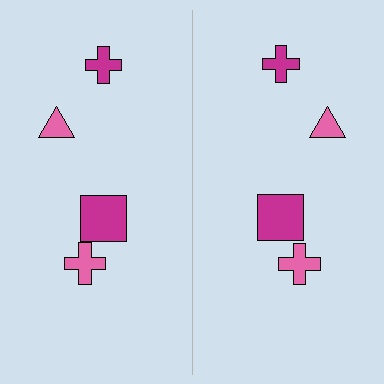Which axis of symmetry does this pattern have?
The pattern has a vertical axis of symmetry running through the center of the image.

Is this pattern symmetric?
Yes, this pattern has bilateral (reflection) symmetry.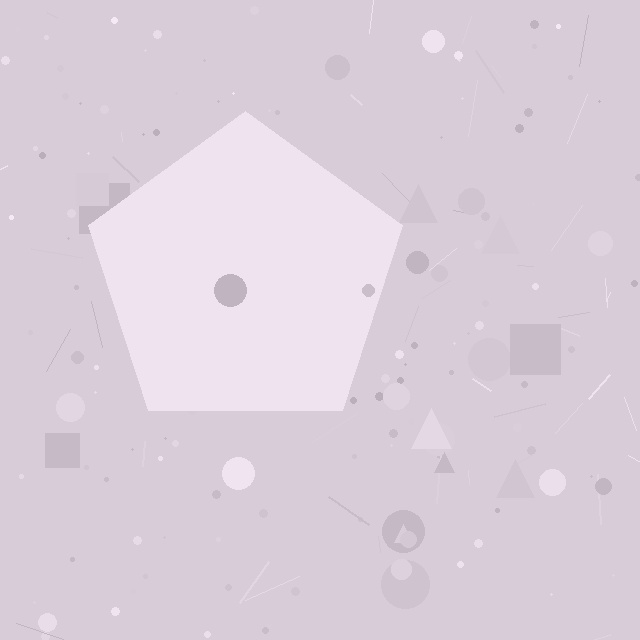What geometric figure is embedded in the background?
A pentagon is embedded in the background.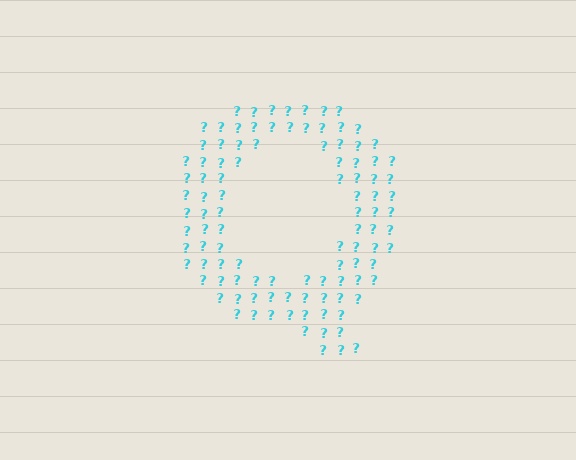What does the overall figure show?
The overall figure shows the letter Q.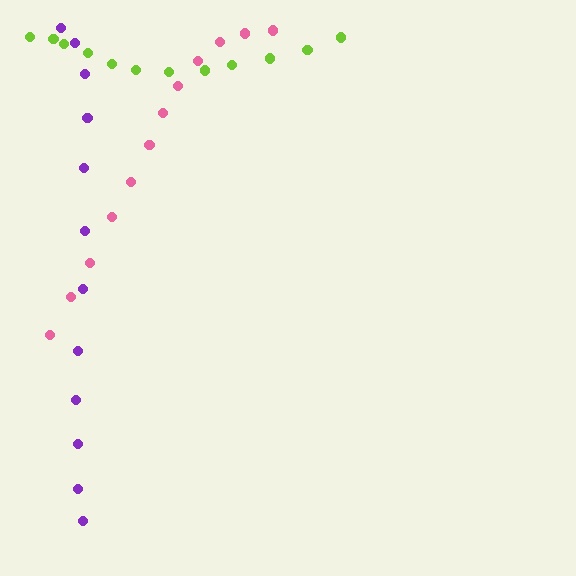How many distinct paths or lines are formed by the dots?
There are 3 distinct paths.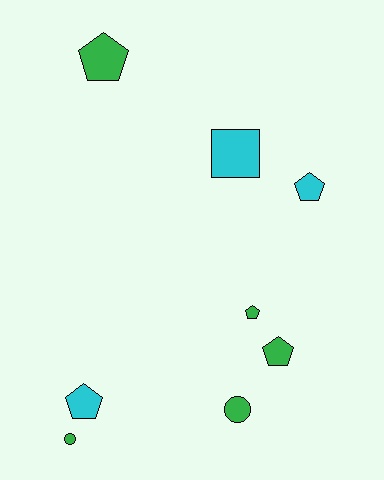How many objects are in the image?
There are 8 objects.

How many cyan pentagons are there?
There are 2 cyan pentagons.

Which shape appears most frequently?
Pentagon, with 5 objects.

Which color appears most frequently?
Green, with 5 objects.